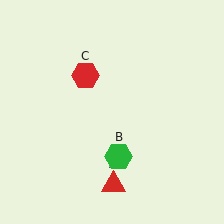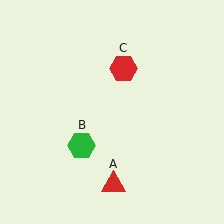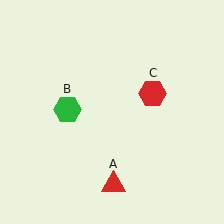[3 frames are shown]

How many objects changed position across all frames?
2 objects changed position: green hexagon (object B), red hexagon (object C).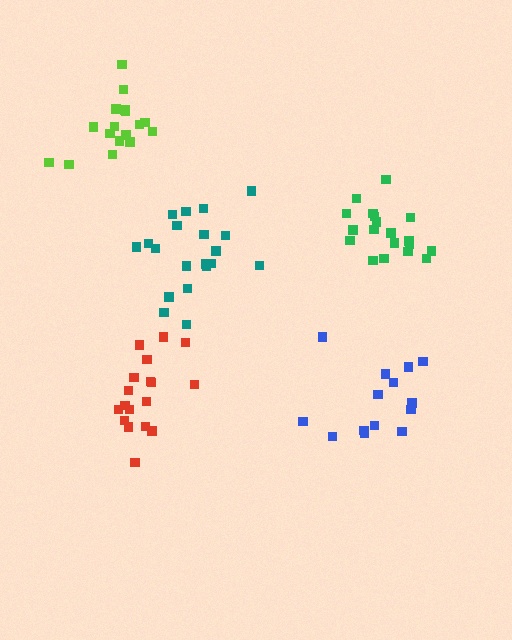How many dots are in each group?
Group 1: 18 dots, Group 2: 19 dots, Group 3: 20 dots, Group 4: 14 dots, Group 5: 17 dots (88 total).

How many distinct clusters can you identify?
There are 5 distinct clusters.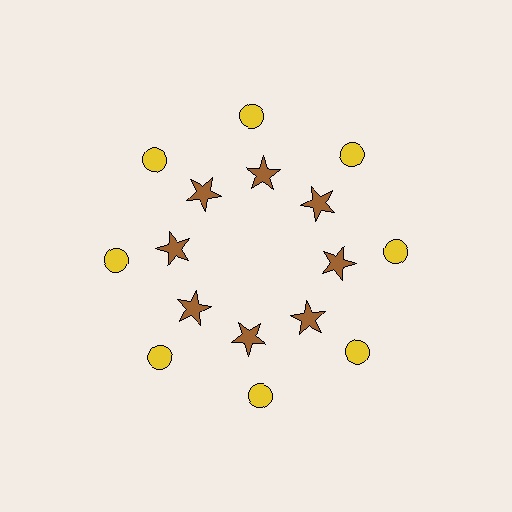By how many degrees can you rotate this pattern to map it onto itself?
The pattern maps onto itself every 45 degrees of rotation.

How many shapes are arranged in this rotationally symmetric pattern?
There are 16 shapes, arranged in 8 groups of 2.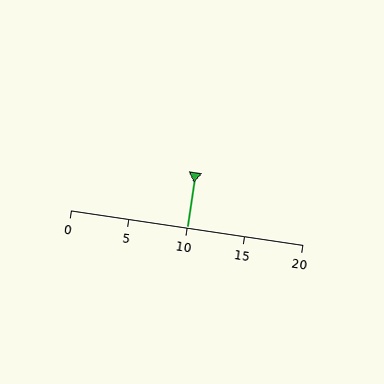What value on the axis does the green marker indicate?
The marker indicates approximately 10.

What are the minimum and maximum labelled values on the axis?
The axis runs from 0 to 20.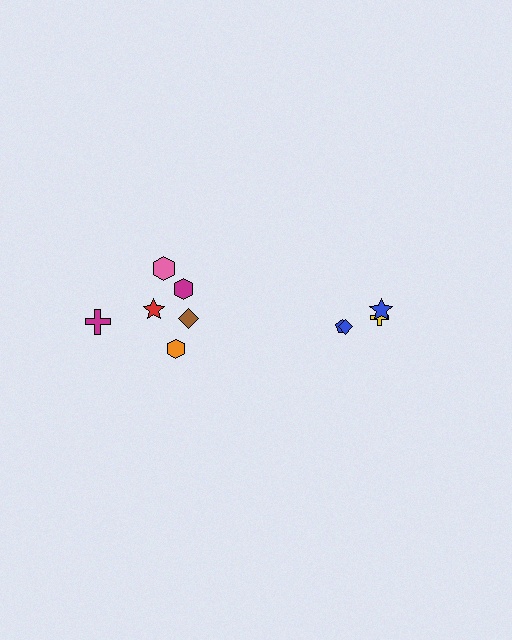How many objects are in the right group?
There are 4 objects.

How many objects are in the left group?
There are 6 objects.